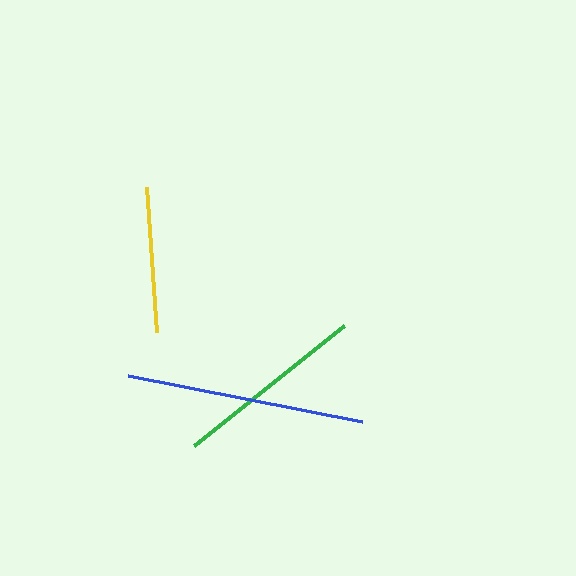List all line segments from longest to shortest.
From longest to shortest: blue, green, yellow.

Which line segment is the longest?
The blue line is the longest at approximately 238 pixels.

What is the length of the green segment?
The green segment is approximately 192 pixels long.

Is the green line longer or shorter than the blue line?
The blue line is longer than the green line.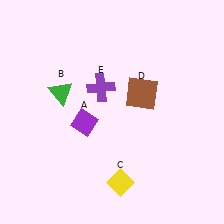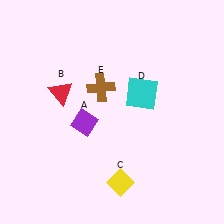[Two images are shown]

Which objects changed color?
B changed from green to red. D changed from brown to cyan. E changed from purple to brown.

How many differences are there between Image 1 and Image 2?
There are 3 differences between the two images.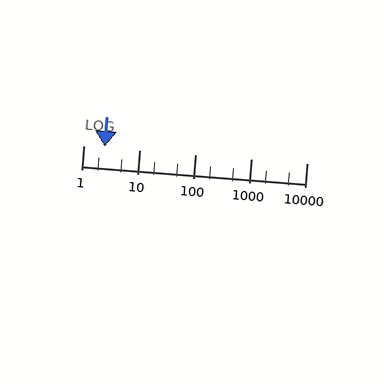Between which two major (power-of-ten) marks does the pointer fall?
The pointer is between 1 and 10.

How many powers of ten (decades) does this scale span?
The scale spans 4 decades, from 1 to 10000.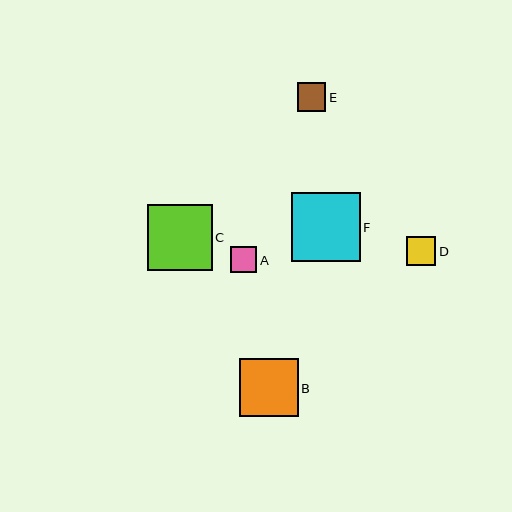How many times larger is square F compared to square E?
Square F is approximately 2.4 times the size of square E.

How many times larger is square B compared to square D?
Square B is approximately 2.0 times the size of square D.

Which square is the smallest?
Square A is the smallest with a size of approximately 26 pixels.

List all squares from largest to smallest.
From largest to smallest: F, C, B, D, E, A.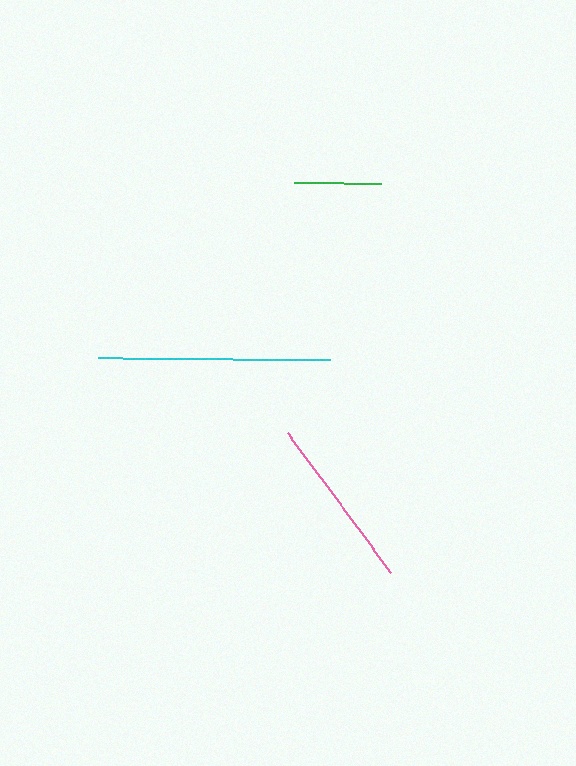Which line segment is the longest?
The cyan line is the longest at approximately 232 pixels.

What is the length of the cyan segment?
The cyan segment is approximately 232 pixels long.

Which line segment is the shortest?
The green line is the shortest at approximately 87 pixels.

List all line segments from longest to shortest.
From longest to shortest: cyan, pink, green.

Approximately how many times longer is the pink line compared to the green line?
The pink line is approximately 2.0 times the length of the green line.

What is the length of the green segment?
The green segment is approximately 87 pixels long.